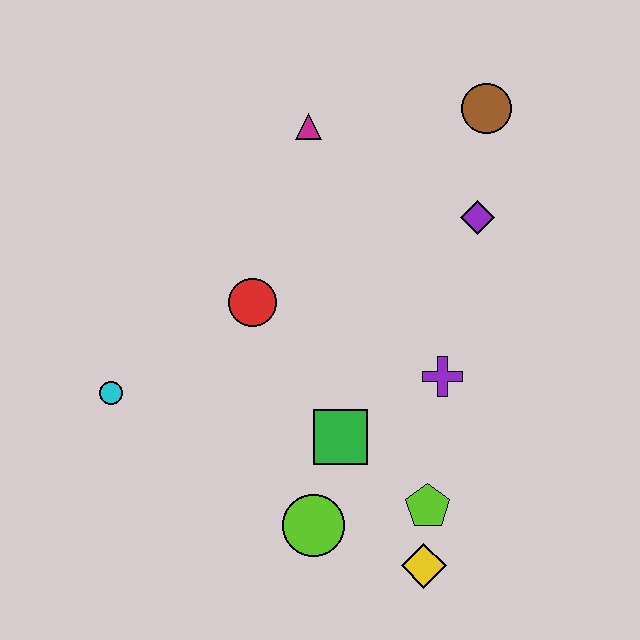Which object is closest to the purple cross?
The green square is closest to the purple cross.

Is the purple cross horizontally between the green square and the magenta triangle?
No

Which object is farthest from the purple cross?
The cyan circle is farthest from the purple cross.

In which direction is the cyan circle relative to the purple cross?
The cyan circle is to the left of the purple cross.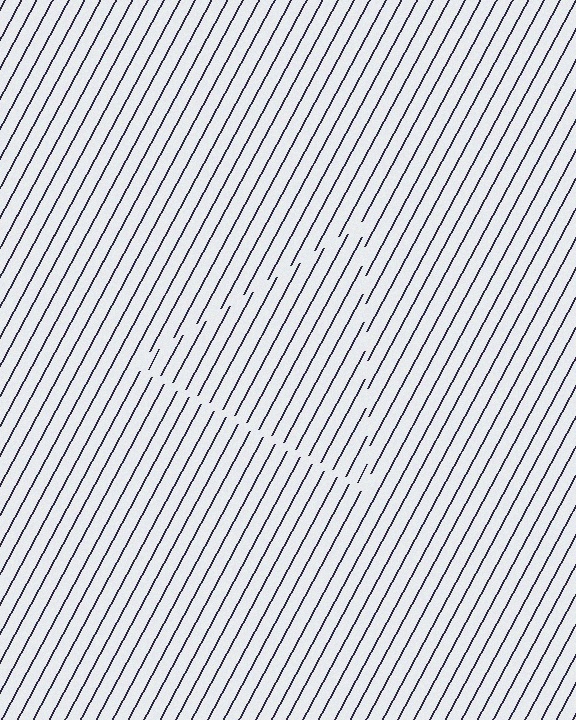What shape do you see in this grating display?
An illusory triangle. The interior of the shape contains the same grating, shifted by half a period — the contour is defined by the phase discontinuity where line-ends from the inner and outer gratings abut.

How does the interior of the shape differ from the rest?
The interior of the shape contains the same grating, shifted by half a period — the contour is defined by the phase discontinuity where line-ends from the inner and outer gratings abut.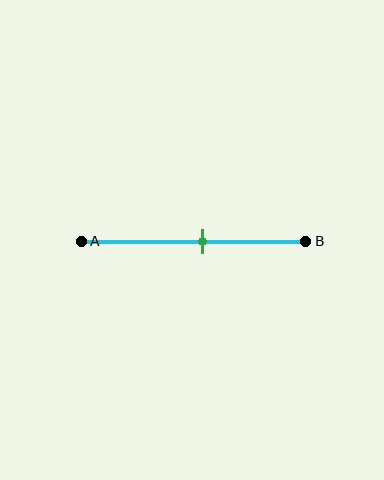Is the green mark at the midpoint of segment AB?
No, the mark is at about 55% from A, not at the 50% midpoint.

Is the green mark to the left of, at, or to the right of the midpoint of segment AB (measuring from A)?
The green mark is to the right of the midpoint of segment AB.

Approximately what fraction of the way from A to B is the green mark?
The green mark is approximately 55% of the way from A to B.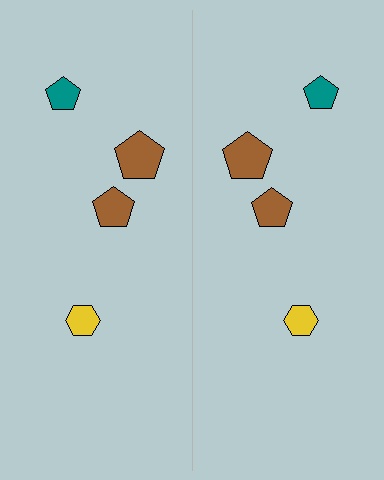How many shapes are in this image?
There are 8 shapes in this image.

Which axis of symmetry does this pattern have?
The pattern has a vertical axis of symmetry running through the center of the image.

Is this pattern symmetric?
Yes, this pattern has bilateral (reflection) symmetry.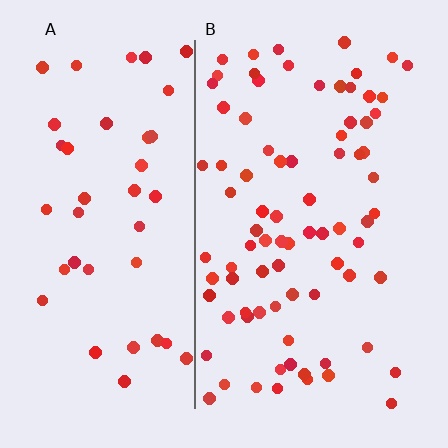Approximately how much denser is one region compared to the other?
Approximately 1.9× — region B over region A.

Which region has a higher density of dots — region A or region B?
B (the right).